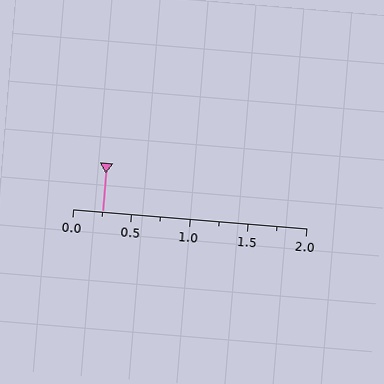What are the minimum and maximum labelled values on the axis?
The axis runs from 0.0 to 2.0.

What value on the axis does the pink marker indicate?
The marker indicates approximately 0.25.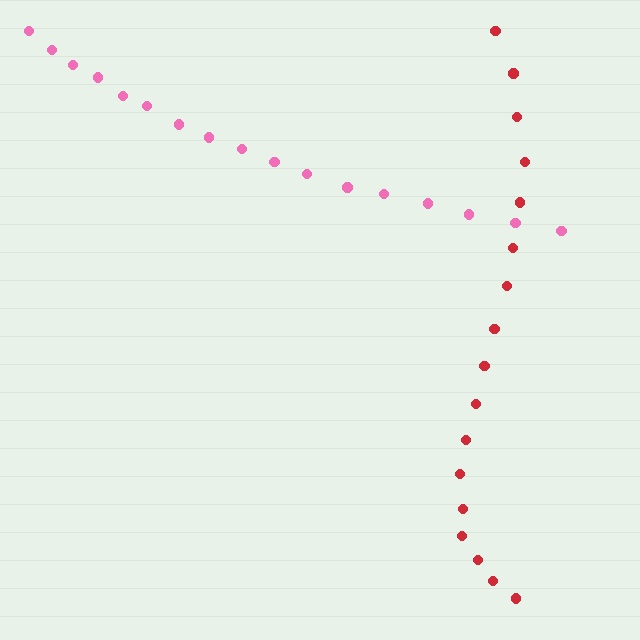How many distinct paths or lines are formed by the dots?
There are 2 distinct paths.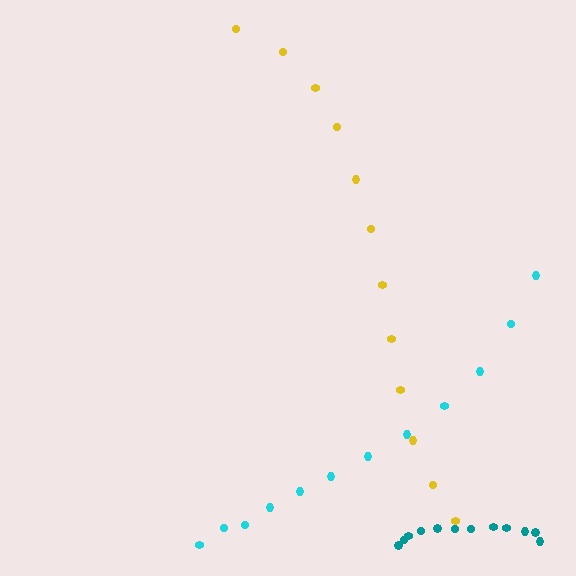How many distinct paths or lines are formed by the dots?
There are 3 distinct paths.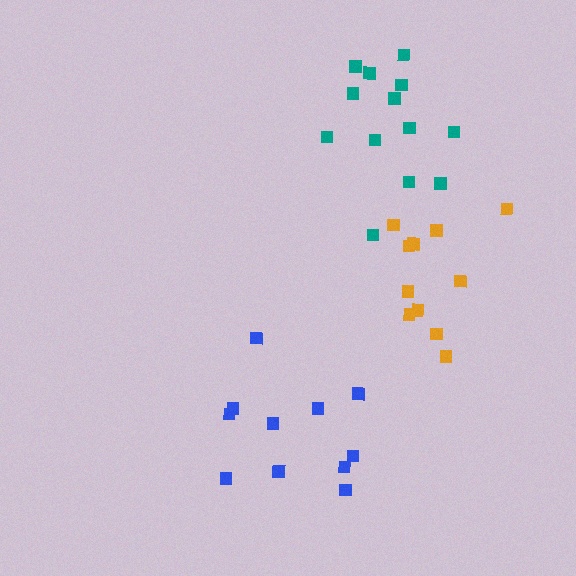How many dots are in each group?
Group 1: 11 dots, Group 2: 11 dots, Group 3: 13 dots (35 total).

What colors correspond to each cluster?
The clusters are colored: orange, blue, teal.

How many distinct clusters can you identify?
There are 3 distinct clusters.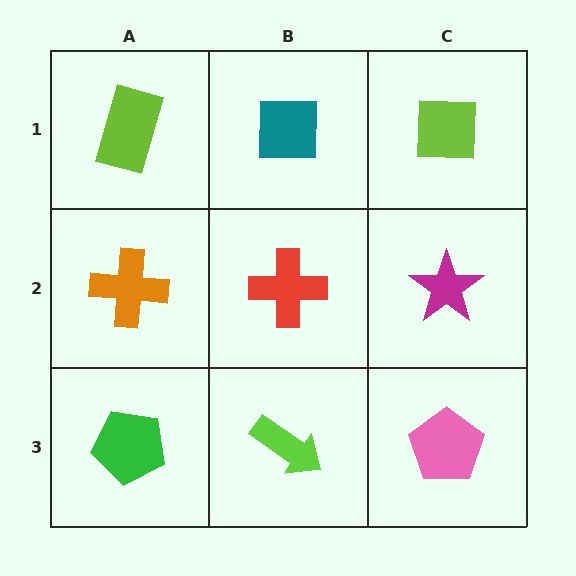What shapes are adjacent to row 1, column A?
An orange cross (row 2, column A), a teal square (row 1, column B).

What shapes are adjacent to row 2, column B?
A teal square (row 1, column B), a lime arrow (row 3, column B), an orange cross (row 2, column A), a magenta star (row 2, column C).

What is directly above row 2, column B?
A teal square.